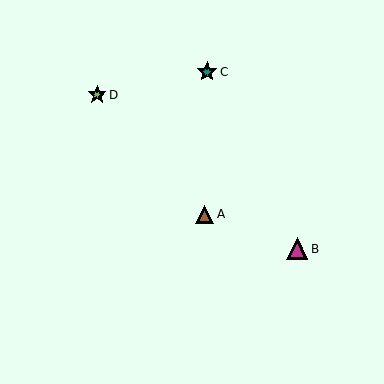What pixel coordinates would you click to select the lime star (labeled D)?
Click at (97, 95) to select the lime star D.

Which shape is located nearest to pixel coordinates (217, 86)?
The teal star (labeled C) at (207, 72) is nearest to that location.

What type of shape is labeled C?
Shape C is a teal star.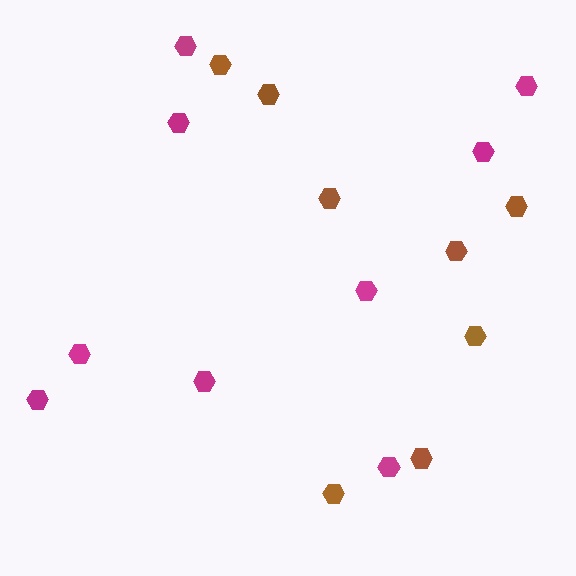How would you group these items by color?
There are 2 groups: one group of brown hexagons (8) and one group of magenta hexagons (9).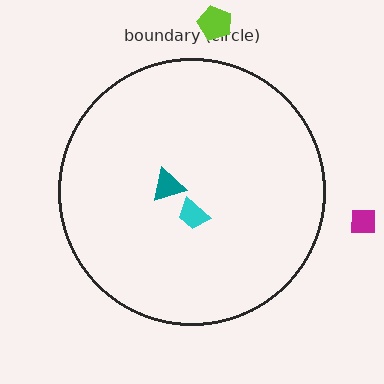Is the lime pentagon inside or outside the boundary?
Outside.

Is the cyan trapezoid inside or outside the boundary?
Inside.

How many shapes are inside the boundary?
2 inside, 2 outside.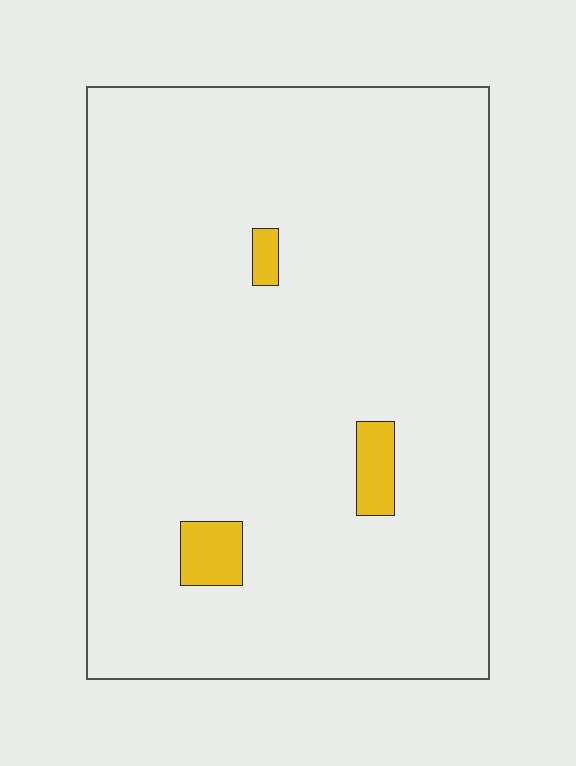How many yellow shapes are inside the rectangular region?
3.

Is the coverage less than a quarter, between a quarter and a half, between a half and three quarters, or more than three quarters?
Less than a quarter.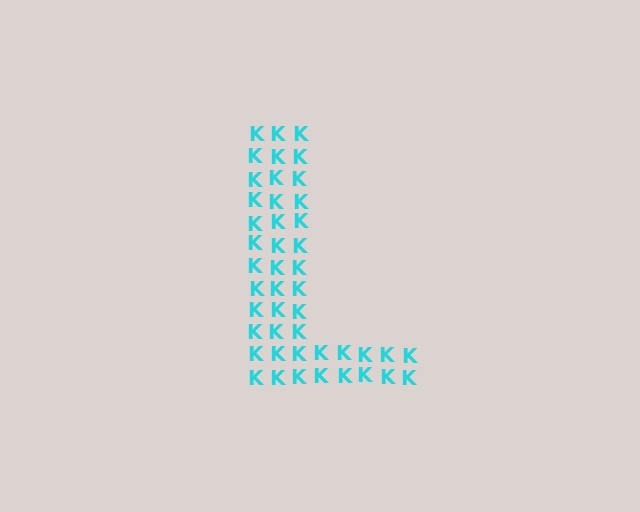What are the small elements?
The small elements are letter K's.